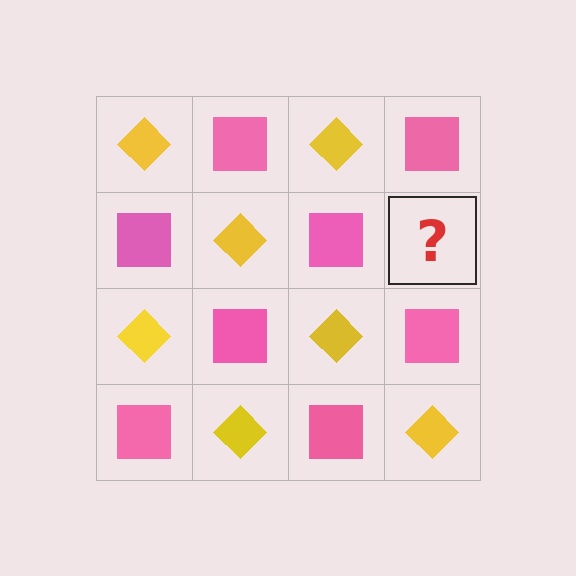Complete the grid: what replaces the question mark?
The question mark should be replaced with a yellow diamond.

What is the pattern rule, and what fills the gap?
The rule is that it alternates yellow diamond and pink square in a checkerboard pattern. The gap should be filled with a yellow diamond.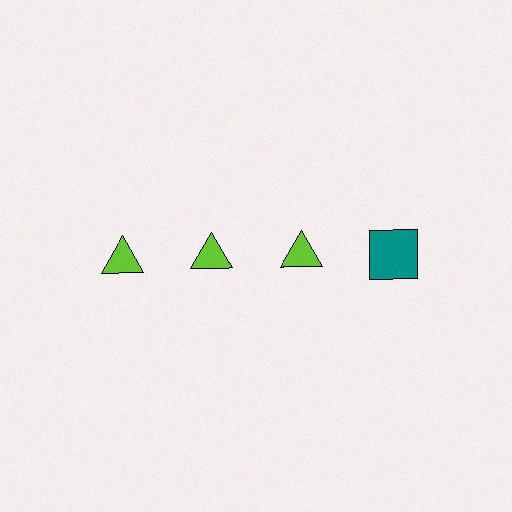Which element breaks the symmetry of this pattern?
The teal square in the top row, second from right column breaks the symmetry. All other shapes are lime triangles.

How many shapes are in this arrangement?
There are 4 shapes arranged in a grid pattern.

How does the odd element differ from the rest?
It differs in both color (teal instead of lime) and shape (square instead of triangle).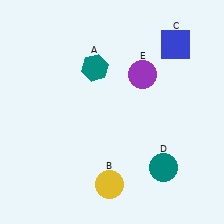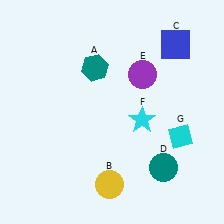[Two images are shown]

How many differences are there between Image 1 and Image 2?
There are 2 differences between the two images.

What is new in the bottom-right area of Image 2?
A cyan diamond (G) was added in the bottom-right area of Image 2.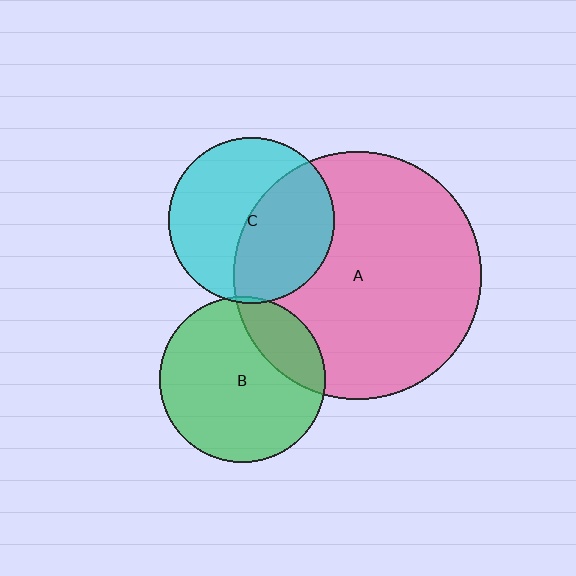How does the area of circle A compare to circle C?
Approximately 2.3 times.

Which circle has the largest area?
Circle A (pink).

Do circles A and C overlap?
Yes.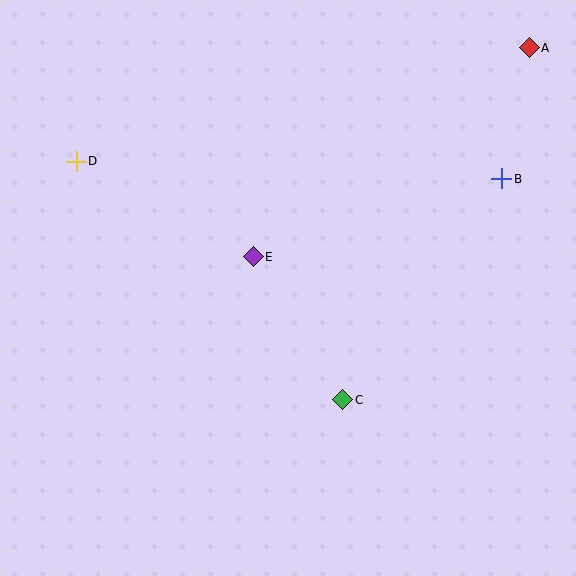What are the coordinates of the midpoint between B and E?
The midpoint between B and E is at (377, 218).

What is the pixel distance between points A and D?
The distance between A and D is 467 pixels.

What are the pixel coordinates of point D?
Point D is at (76, 161).